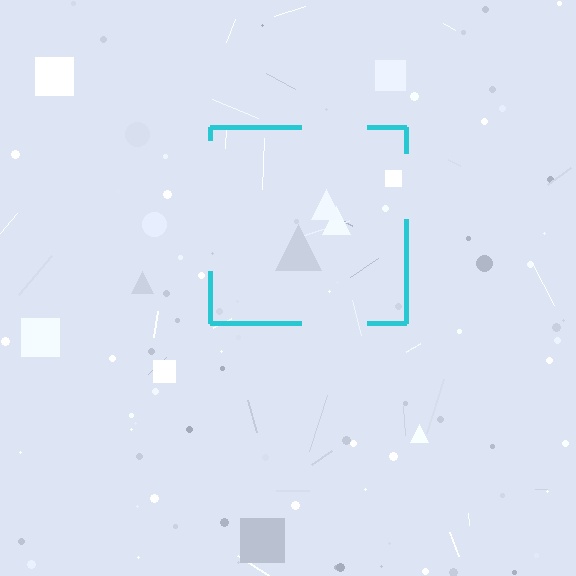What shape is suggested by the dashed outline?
The dashed outline suggests a square.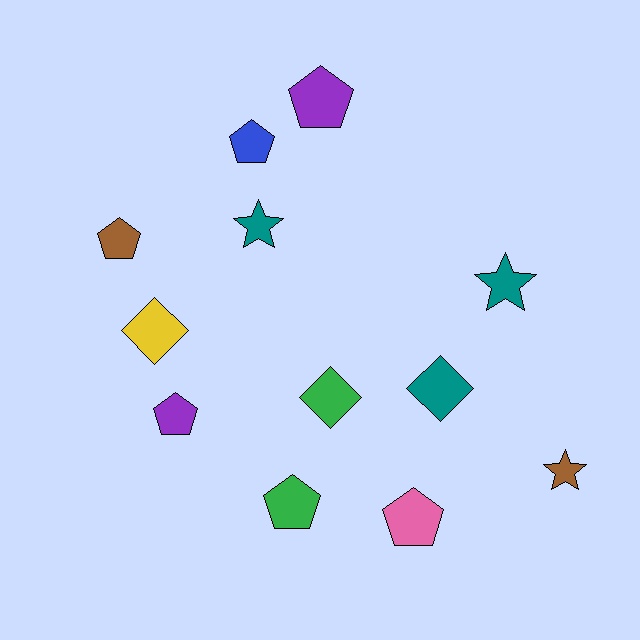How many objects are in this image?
There are 12 objects.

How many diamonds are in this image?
There are 3 diamonds.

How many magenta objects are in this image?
There are no magenta objects.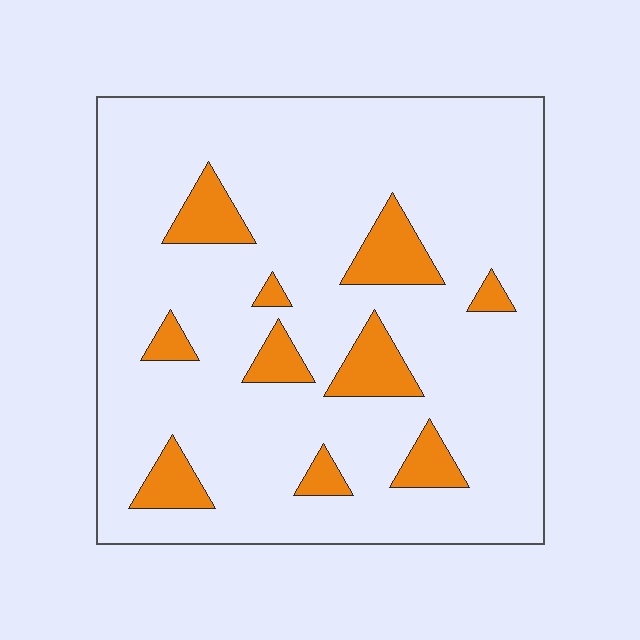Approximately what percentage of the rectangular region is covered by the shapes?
Approximately 15%.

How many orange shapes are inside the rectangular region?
10.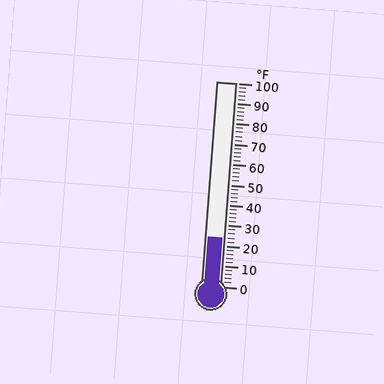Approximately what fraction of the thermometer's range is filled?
The thermometer is filled to approximately 25% of its range.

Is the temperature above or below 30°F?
The temperature is below 30°F.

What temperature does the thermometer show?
The thermometer shows approximately 24°F.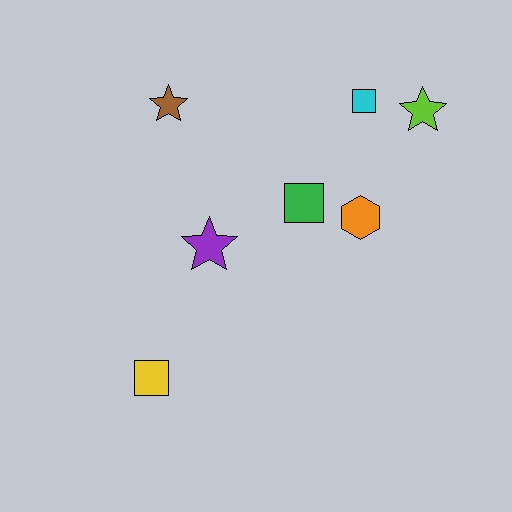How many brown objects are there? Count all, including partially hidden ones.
There is 1 brown object.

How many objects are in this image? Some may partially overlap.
There are 7 objects.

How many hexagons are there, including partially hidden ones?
There is 1 hexagon.